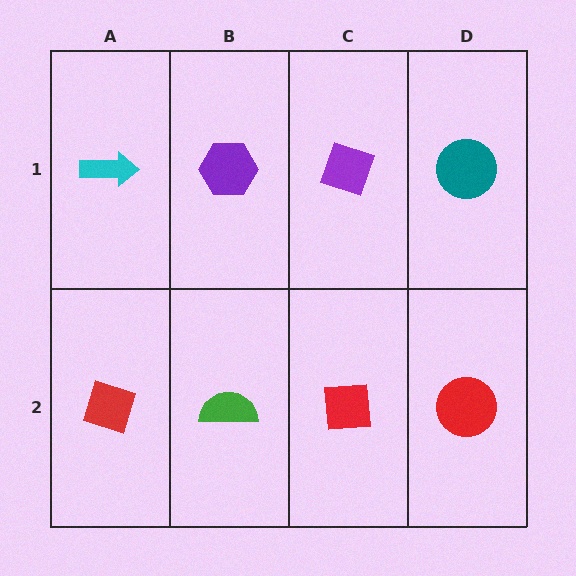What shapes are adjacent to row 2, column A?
A cyan arrow (row 1, column A), a green semicircle (row 2, column B).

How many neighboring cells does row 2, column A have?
2.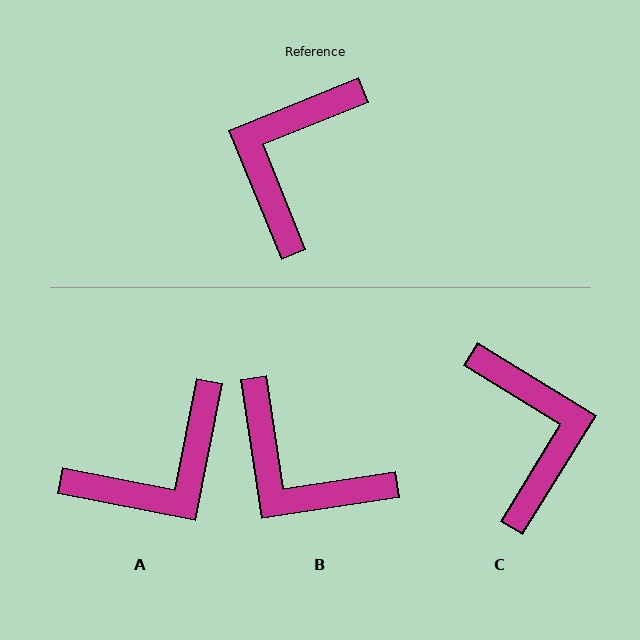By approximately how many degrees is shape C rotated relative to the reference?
Approximately 144 degrees clockwise.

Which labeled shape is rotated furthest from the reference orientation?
A, about 147 degrees away.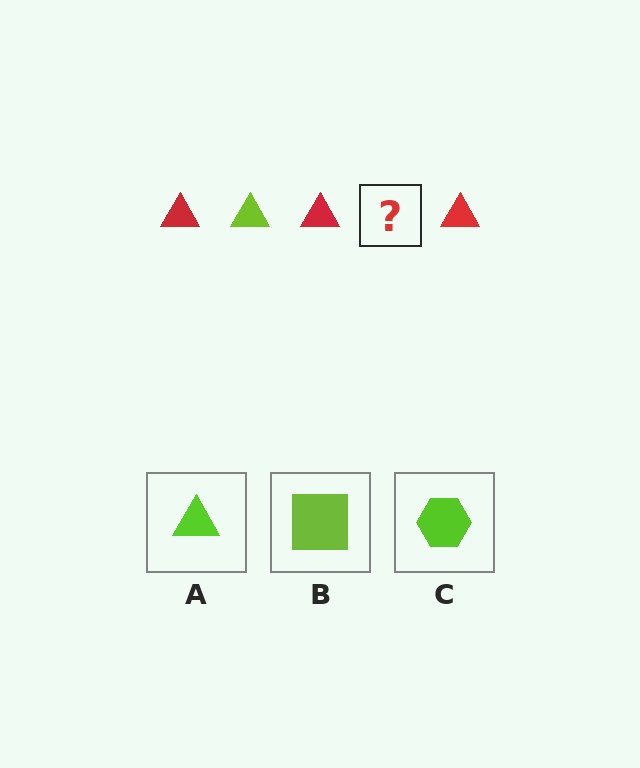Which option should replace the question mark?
Option A.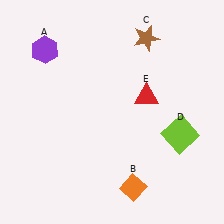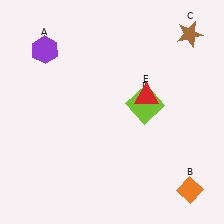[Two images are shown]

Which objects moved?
The objects that moved are: the orange diamond (B), the brown star (C), the lime square (D).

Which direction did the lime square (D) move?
The lime square (D) moved left.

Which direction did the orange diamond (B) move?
The orange diamond (B) moved right.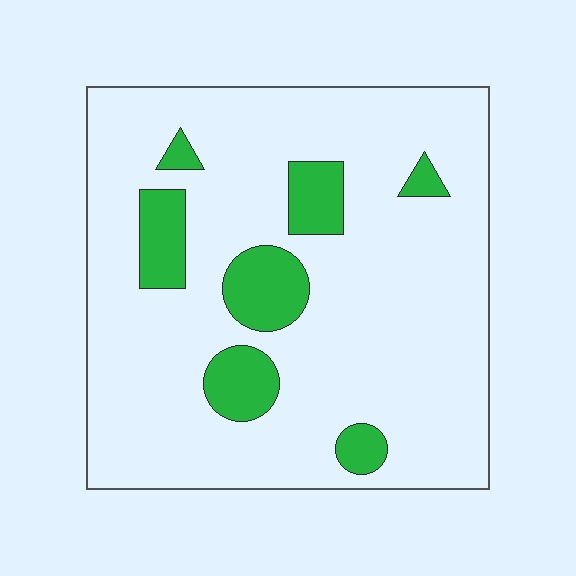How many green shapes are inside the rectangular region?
7.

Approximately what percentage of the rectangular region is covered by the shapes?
Approximately 15%.